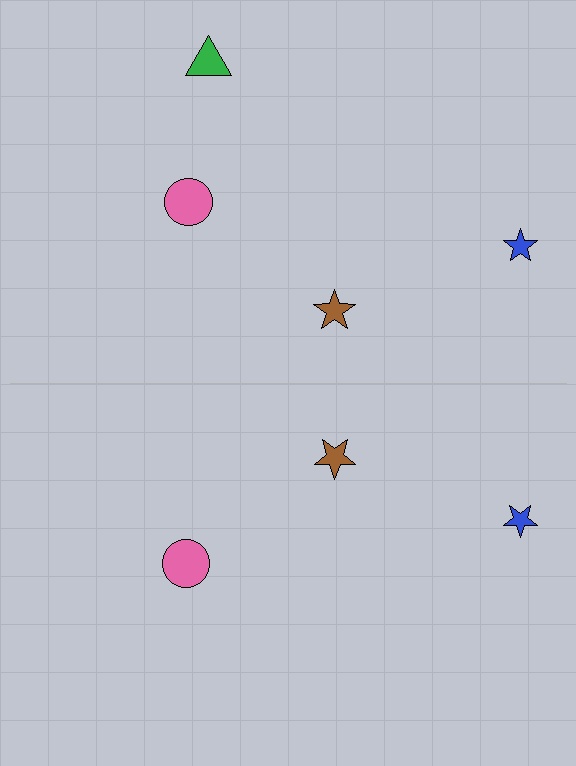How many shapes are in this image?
There are 7 shapes in this image.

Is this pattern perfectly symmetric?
No, the pattern is not perfectly symmetric. A green triangle is missing from the bottom side.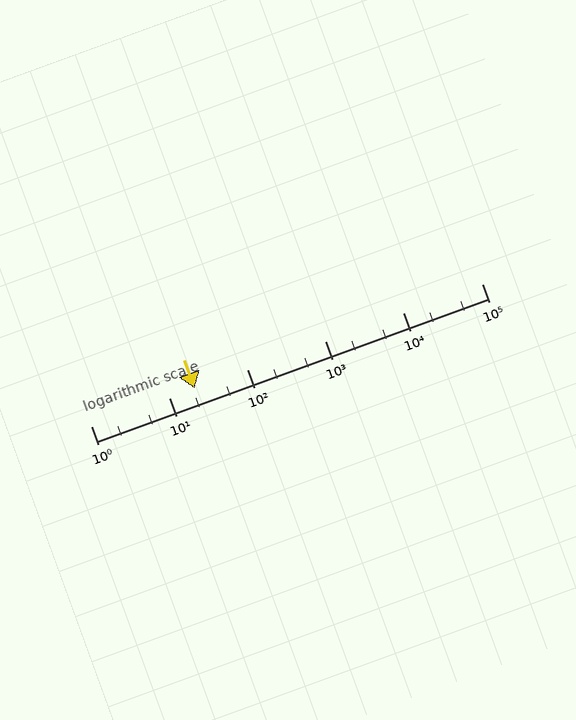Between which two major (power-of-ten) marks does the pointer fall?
The pointer is between 10 and 100.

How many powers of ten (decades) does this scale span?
The scale spans 5 decades, from 1 to 100000.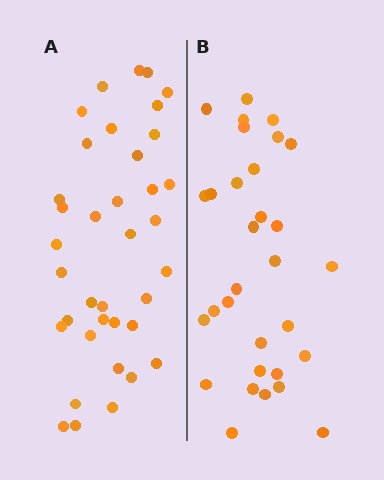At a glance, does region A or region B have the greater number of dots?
Region A (the left region) has more dots.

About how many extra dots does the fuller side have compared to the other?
Region A has about 6 more dots than region B.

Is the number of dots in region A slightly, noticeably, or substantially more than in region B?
Region A has only slightly more — the two regions are fairly close. The ratio is roughly 1.2 to 1.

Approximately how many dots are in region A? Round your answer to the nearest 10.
About 40 dots. (The exact count is 37, which rounds to 40.)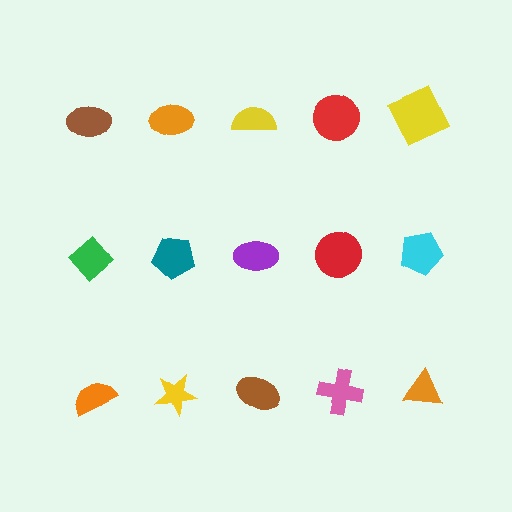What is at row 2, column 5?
A cyan pentagon.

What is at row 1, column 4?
A red circle.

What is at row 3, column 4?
A pink cross.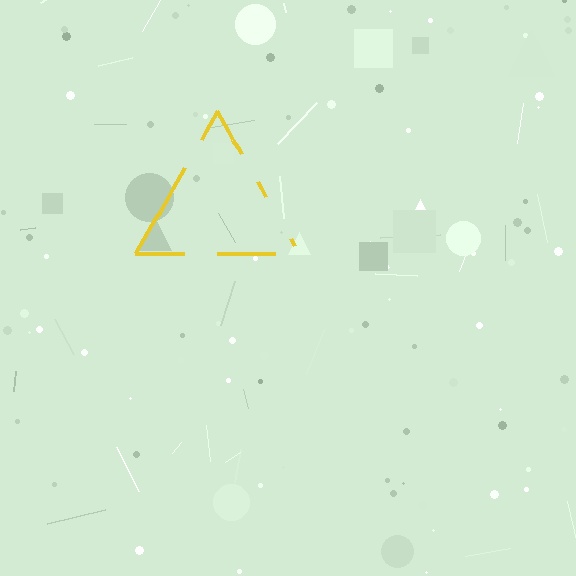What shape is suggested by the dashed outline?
The dashed outline suggests a triangle.